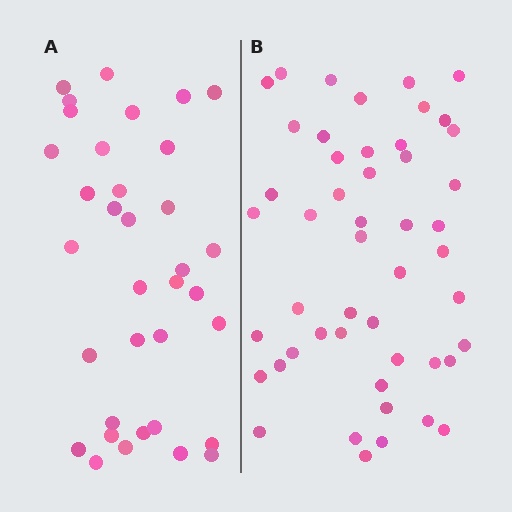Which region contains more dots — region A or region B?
Region B (the right region) has more dots.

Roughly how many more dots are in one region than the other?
Region B has approximately 15 more dots than region A.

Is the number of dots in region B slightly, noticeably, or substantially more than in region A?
Region B has noticeably more, but not dramatically so. The ratio is roughly 1.4 to 1.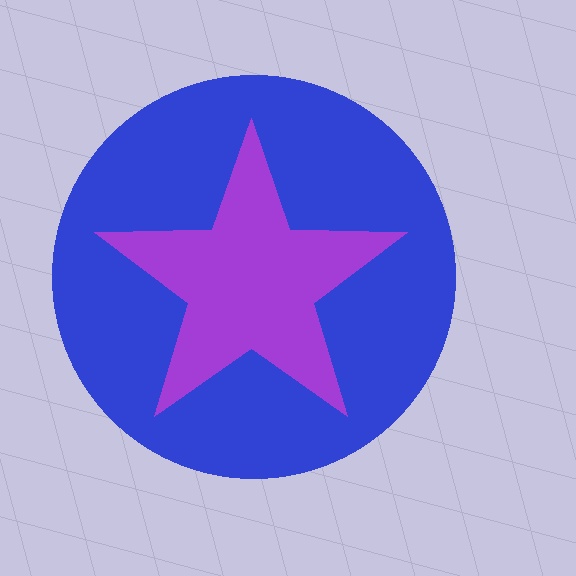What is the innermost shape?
The purple star.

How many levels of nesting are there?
2.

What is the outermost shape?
The blue circle.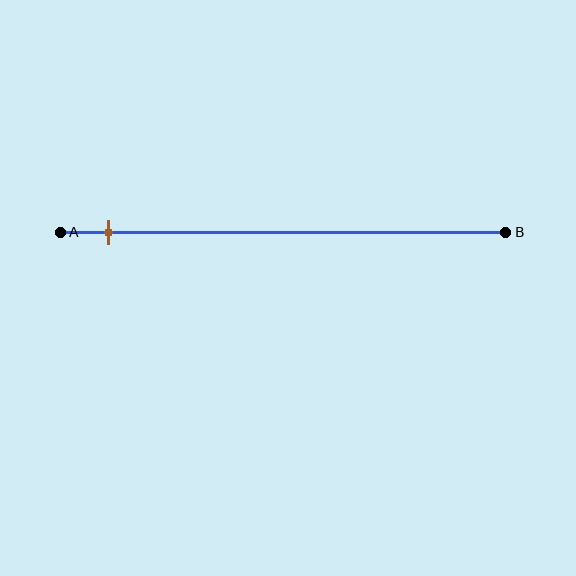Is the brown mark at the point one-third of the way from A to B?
No, the mark is at about 10% from A, not at the 33% one-third point.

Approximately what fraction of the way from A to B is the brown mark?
The brown mark is approximately 10% of the way from A to B.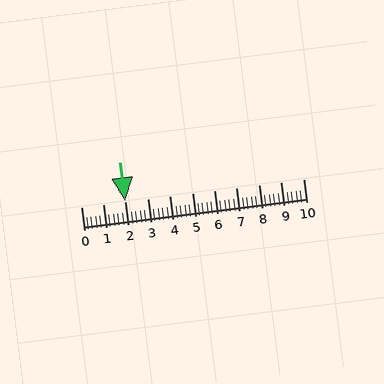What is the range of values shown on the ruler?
The ruler shows values from 0 to 10.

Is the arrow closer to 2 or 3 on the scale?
The arrow is closer to 2.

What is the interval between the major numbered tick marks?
The major tick marks are spaced 1 units apart.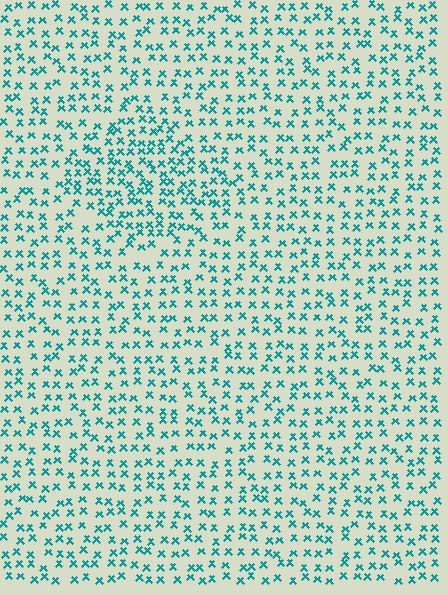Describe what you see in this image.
The image contains small teal elements arranged at two different densities. A diamond-shaped region is visible where the elements are more densely packed than the surrounding area.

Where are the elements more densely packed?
The elements are more densely packed inside the diamond boundary.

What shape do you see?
I see a diamond.